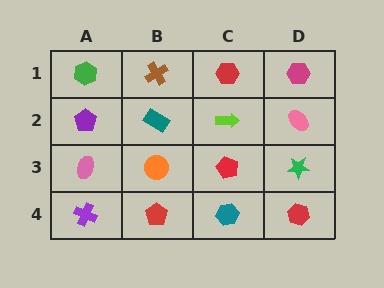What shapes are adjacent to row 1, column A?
A purple pentagon (row 2, column A), a brown cross (row 1, column B).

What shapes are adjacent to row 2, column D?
A magenta hexagon (row 1, column D), a green star (row 3, column D), a lime arrow (row 2, column C).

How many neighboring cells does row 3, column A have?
3.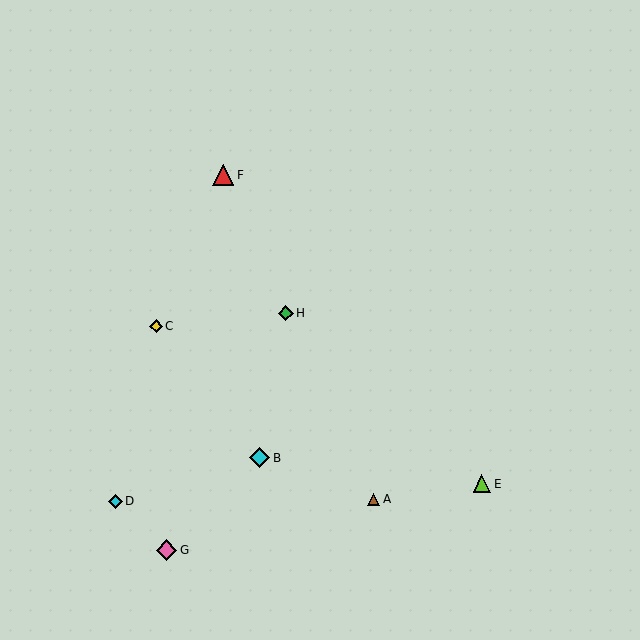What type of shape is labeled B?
Shape B is a cyan diamond.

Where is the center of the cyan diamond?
The center of the cyan diamond is at (115, 501).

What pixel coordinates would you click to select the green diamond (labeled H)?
Click at (286, 313) to select the green diamond H.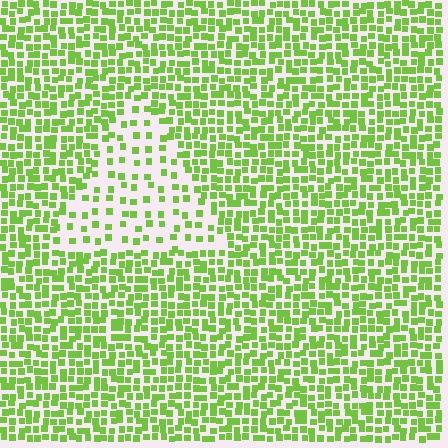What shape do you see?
I see a triangle.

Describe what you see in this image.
The image contains small lime elements arranged at two different densities. A triangle-shaped region is visible where the elements are less densely packed than the surrounding area.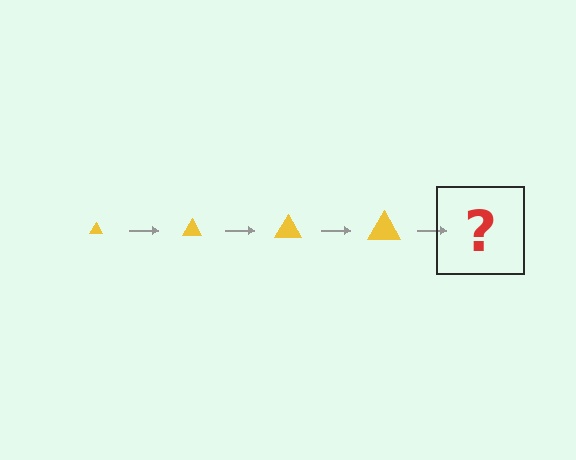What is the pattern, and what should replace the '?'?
The pattern is that the triangle gets progressively larger each step. The '?' should be a yellow triangle, larger than the previous one.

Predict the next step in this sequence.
The next step is a yellow triangle, larger than the previous one.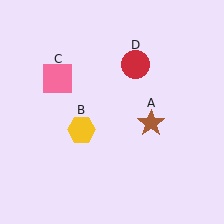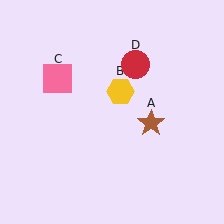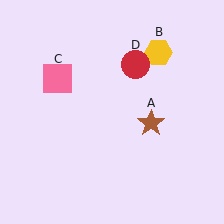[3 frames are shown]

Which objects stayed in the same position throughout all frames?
Brown star (object A) and pink square (object C) and red circle (object D) remained stationary.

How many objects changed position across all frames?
1 object changed position: yellow hexagon (object B).